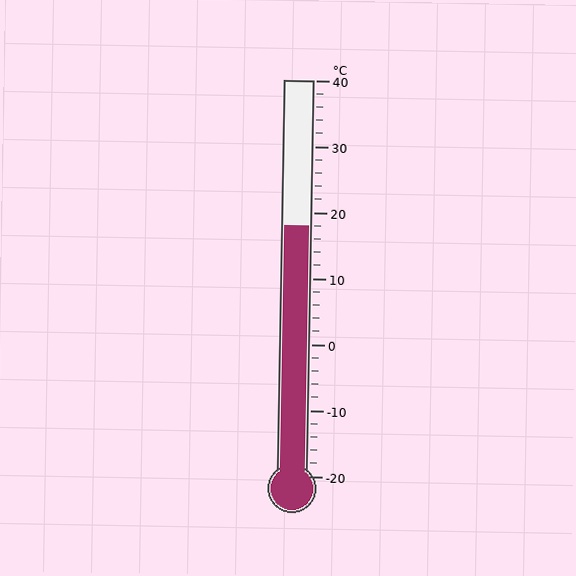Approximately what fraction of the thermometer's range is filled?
The thermometer is filled to approximately 65% of its range.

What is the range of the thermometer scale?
The thermometer scale ranges from -20°C to 40°C.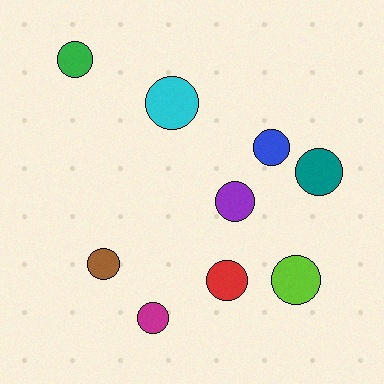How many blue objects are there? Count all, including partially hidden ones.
There is 1 blue object.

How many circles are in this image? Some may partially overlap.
There are 9 circles.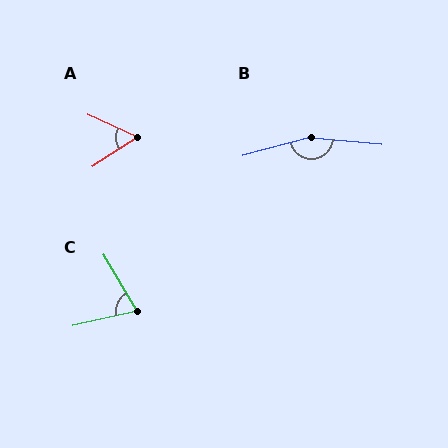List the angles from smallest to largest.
A (58°), C (71°), B (160°).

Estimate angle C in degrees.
Approximately 71 degrees.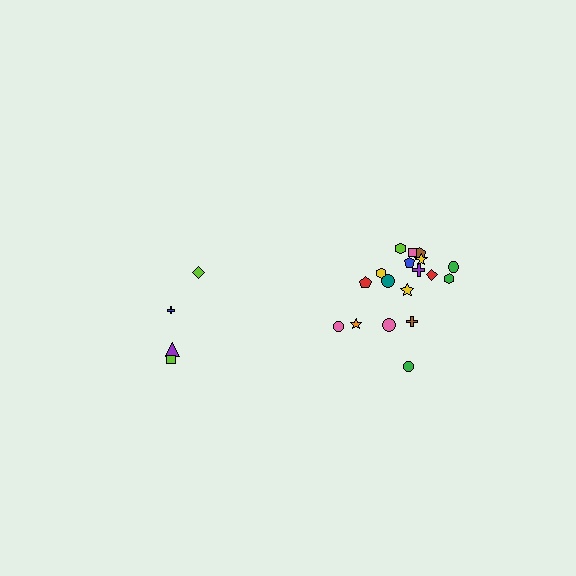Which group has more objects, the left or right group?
The right group.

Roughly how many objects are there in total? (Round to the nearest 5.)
Roughly 20 objects in total.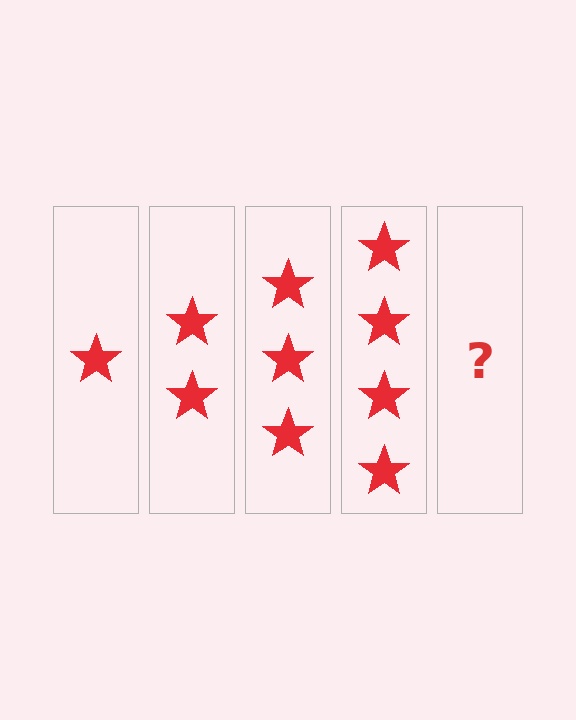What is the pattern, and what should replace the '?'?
The pattern is that each step adds one more star. The '?' should be 5 stars.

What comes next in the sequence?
The next element should be 5 stars.